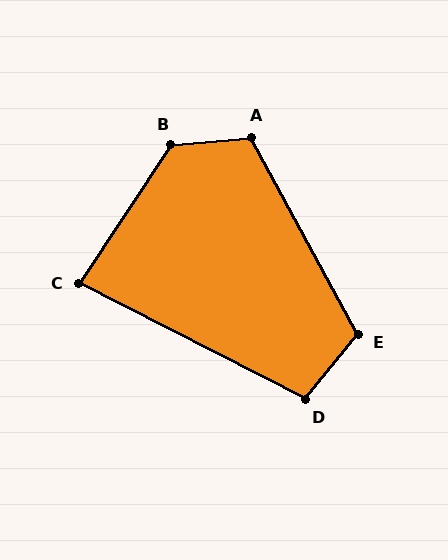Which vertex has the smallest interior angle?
C, at approximately 84 degrees.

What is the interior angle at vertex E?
Approximately 113 degrees (obtuse).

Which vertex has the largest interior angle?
B, at approximately 129 degrees.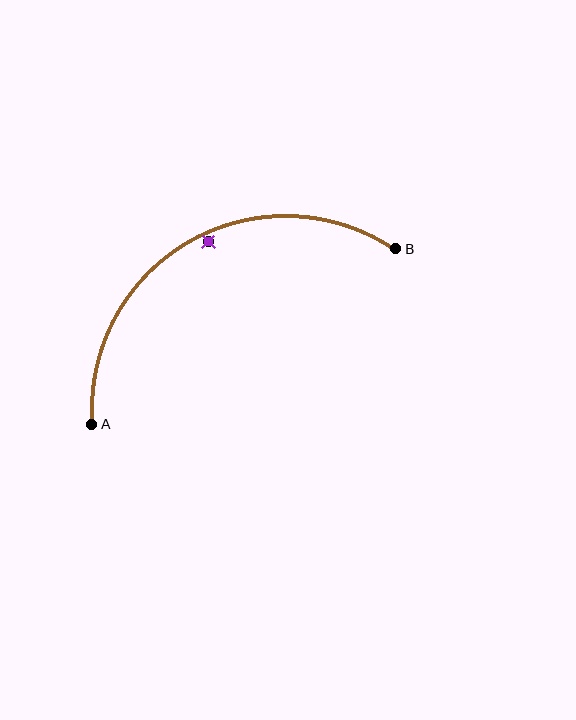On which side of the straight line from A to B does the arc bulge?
The arc bulges above the straight line connecting A and B.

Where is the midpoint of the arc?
The arc midpoint is the point on the curve farthest from the straight line joining A and B. It sits above that line.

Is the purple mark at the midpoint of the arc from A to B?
No — the purple mark does not lie on the arc at all. It sits slightly inside the curve.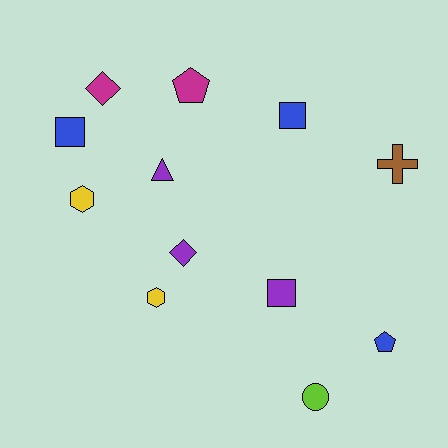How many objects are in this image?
There are 12 objects.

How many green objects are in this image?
There are no green objects.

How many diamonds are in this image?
There are 2 diamonds.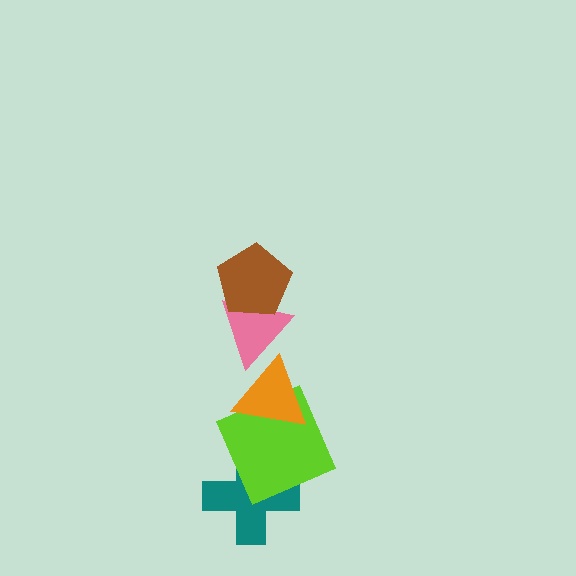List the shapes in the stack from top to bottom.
From top to bottom: the brown pentagon, the pink triangle, the orange triangle, the lime square, the teal cross.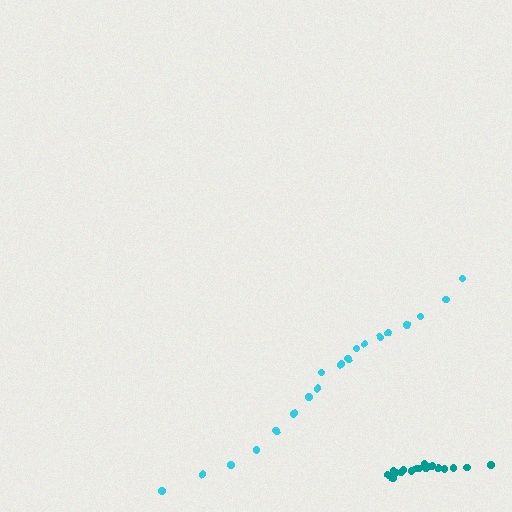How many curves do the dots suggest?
There are 2 distinct paths.